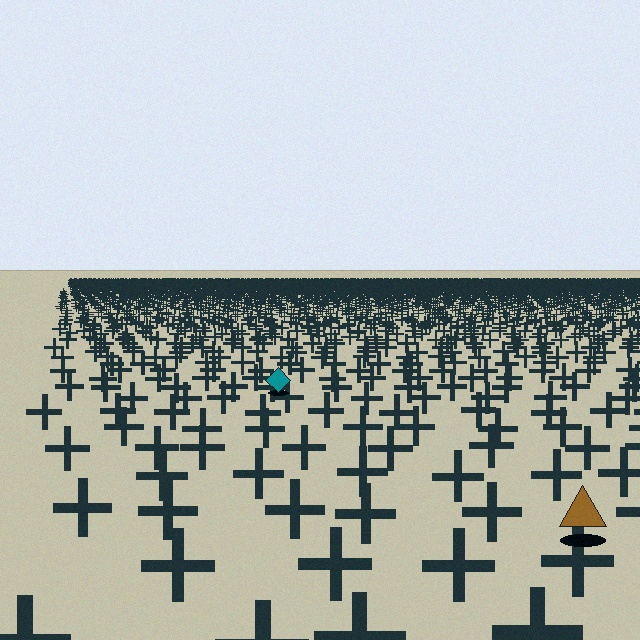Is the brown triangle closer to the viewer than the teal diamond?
Yes. The brown triangle is closer — you can tell from the texture gradient: the ground texture is coarser near it.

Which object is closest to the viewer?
The brown triangle is closest. The texture marks near it are larger and more spread out.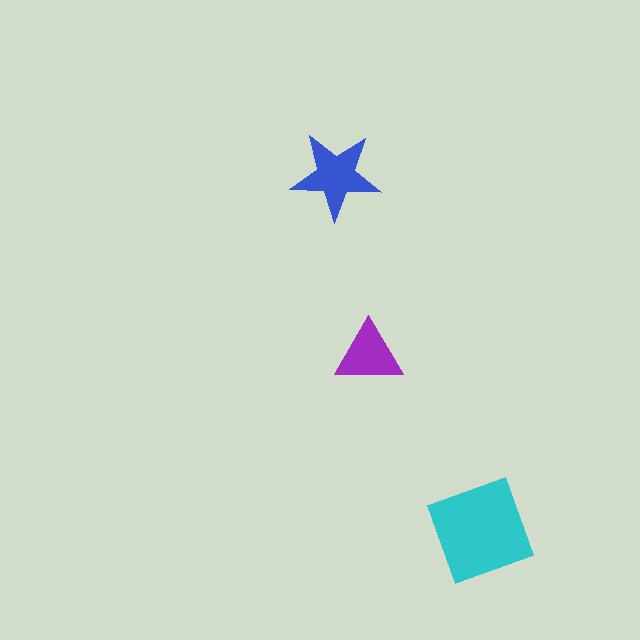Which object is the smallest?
The purple triangle.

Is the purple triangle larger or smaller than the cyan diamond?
Smaller.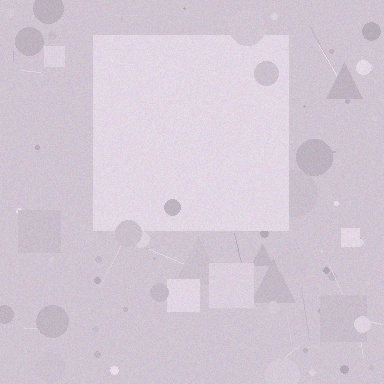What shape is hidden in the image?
A square is hidden in the image.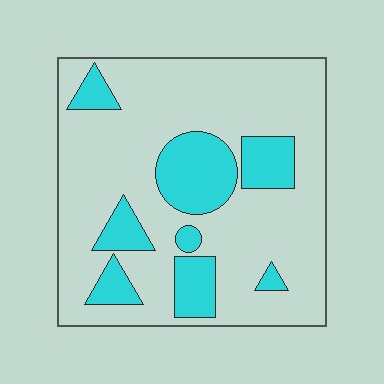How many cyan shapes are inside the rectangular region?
8.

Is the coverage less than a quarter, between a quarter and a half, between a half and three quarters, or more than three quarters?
Less than a quarter.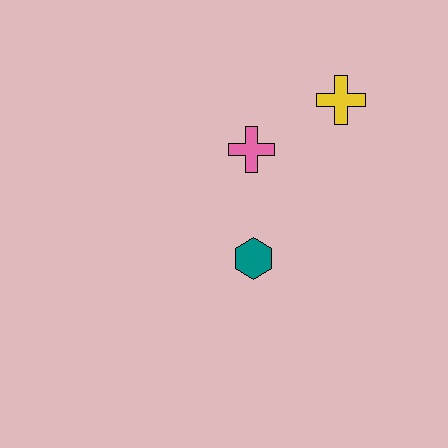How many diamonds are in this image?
There are no diamonds.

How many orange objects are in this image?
There are no orange objects.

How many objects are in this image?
There are 3 objects.